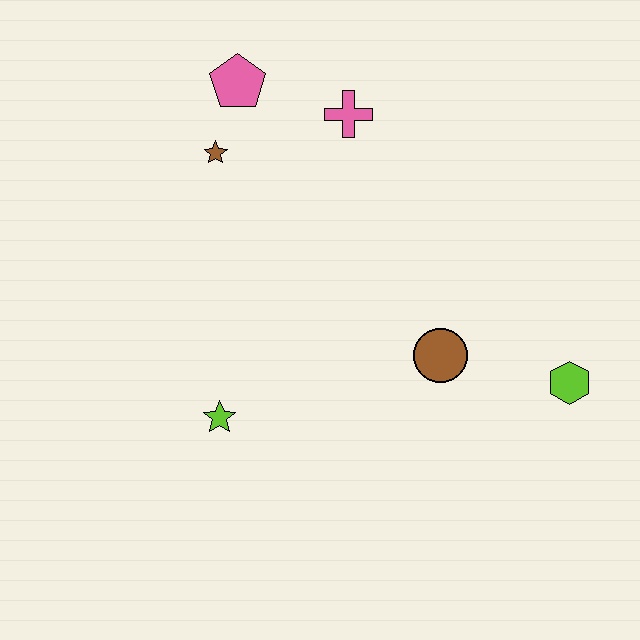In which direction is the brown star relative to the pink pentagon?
The brown star is below the pink pentagon.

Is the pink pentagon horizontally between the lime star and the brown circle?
Yes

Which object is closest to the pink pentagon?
The brown star is closest to the pink pentagon.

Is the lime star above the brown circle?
No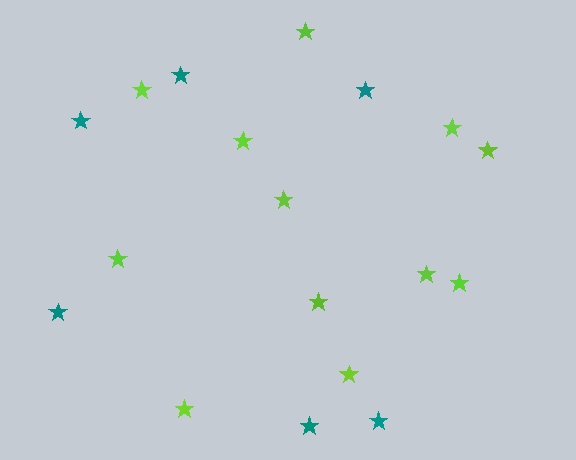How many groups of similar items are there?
There are 2 groups: one group of teal stars (6) and one group of lime stars (12).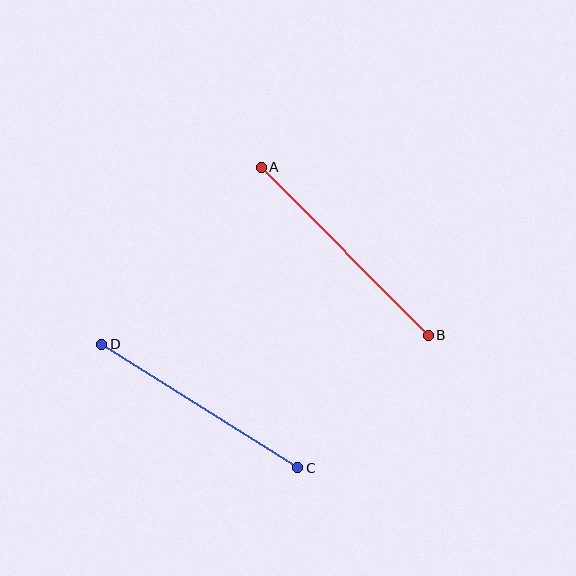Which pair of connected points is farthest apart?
Points A and B are farthest apart.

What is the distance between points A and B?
The distance is approximately 237 pixels.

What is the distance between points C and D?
The distance is approximately 232 pixels.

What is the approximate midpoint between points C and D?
The midpoint is at approximately (200, 406) pixels.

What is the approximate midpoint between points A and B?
The midpoint is at approximately (345, 251) pixels.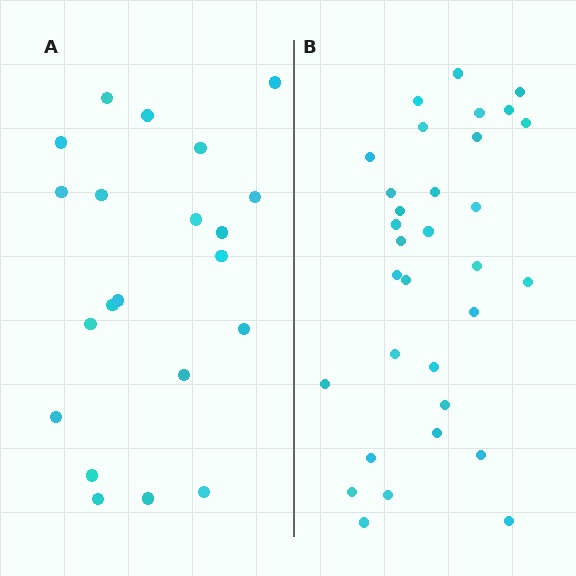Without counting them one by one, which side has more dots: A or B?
Region B (the right region) has more dots.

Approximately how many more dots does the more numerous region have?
Region B has roughly 12 or so more dots than region A.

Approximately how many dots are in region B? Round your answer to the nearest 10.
About 30 dots. (The exact count is 32, which rounds to 30.)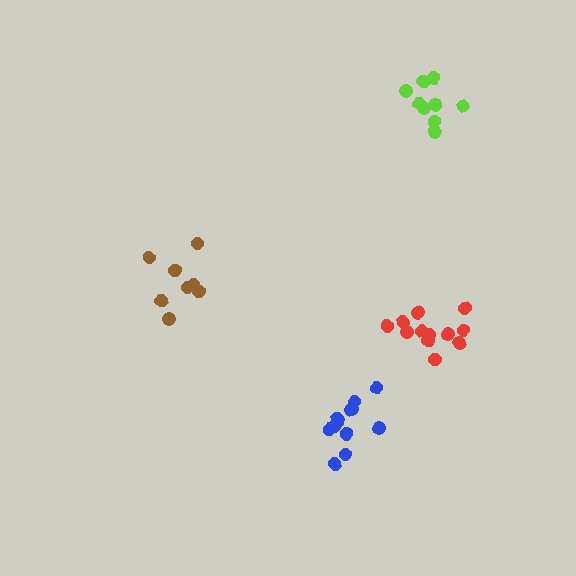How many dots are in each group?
Group 1: 8 dots, Group 2: 12 dots, Group 3: 9 dots, Group 4: 12 dots (41 total).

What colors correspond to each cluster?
The clusters are colored: brown, blue, lime, red.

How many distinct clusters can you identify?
There are 4 distinct clusters.